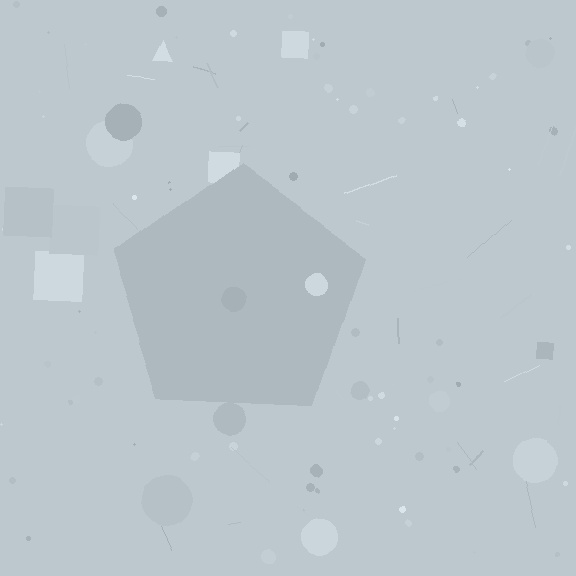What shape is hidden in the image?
A pentagon is hidden in the image.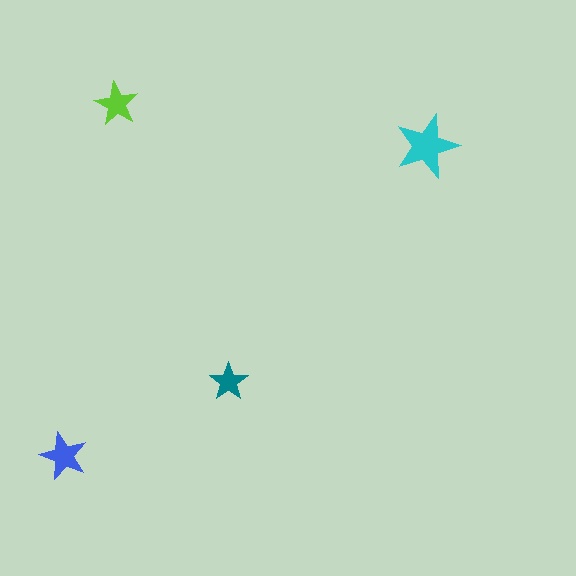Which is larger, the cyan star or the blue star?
The cyan one.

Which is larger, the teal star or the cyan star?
The cyan one.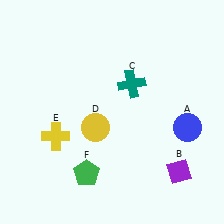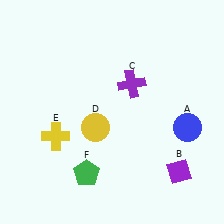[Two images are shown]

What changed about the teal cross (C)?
In Image 1, C is teal. In Image 2, it changed to purple.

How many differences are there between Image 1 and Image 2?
There is 1 difference between the two images.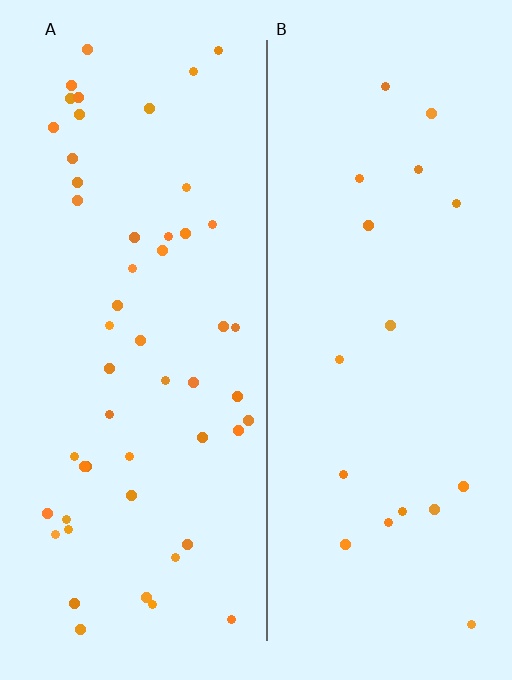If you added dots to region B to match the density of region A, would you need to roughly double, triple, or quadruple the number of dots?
Approximately triple.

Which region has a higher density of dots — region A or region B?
A (the left).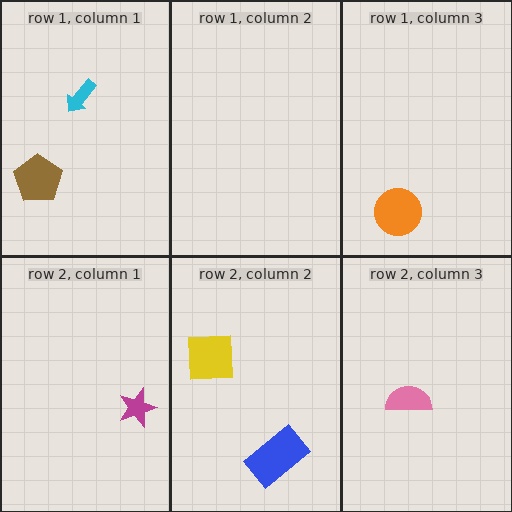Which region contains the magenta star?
The row 2, column 1 region.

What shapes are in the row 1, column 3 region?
The orange circle.